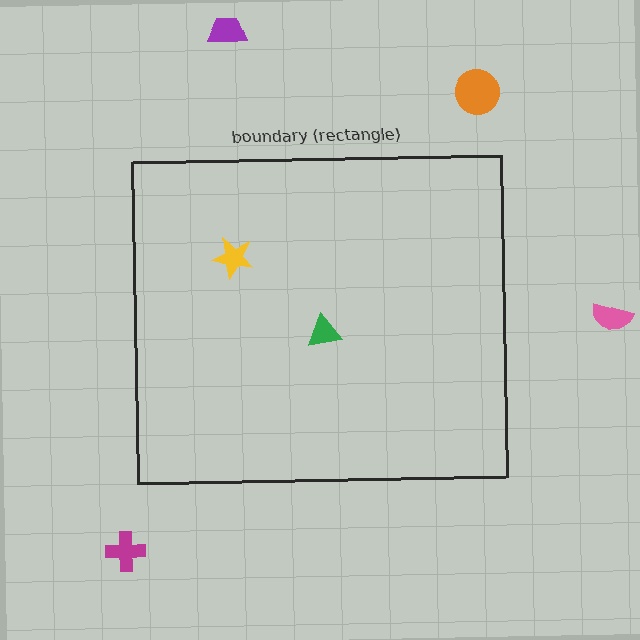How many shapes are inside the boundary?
2 inside, 4 outside.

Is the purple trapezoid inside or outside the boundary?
Outside.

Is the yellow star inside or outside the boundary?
Inside.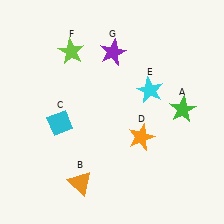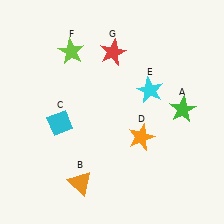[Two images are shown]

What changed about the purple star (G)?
In Image 1, G is purple. In Image 2, it changed to red.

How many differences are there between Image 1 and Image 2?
There is 1 difference between the two images.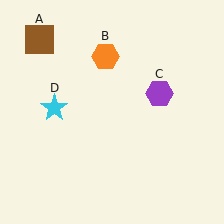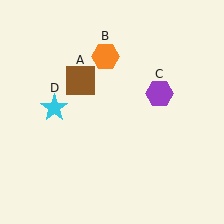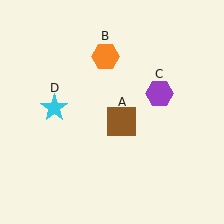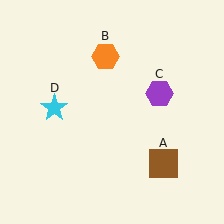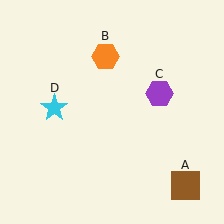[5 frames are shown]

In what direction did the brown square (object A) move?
The brown square (object A) moved down and to the right.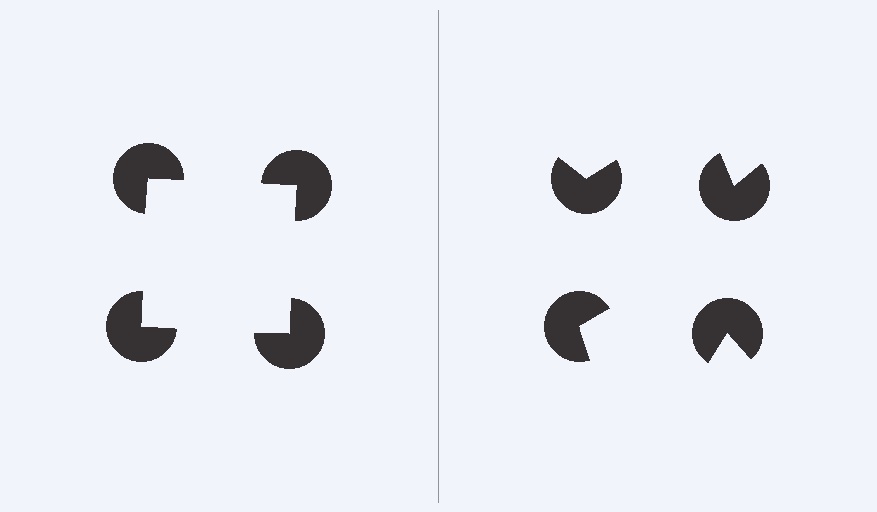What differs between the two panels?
The pac-man discs are positioned identically on both sides; only the wedge orientations differ. On the left they align to a square; on the right they are misaligned.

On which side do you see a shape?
An illusory square appears on the left side. On the right side the wedge cuts are rotated, so no coherent shape forms.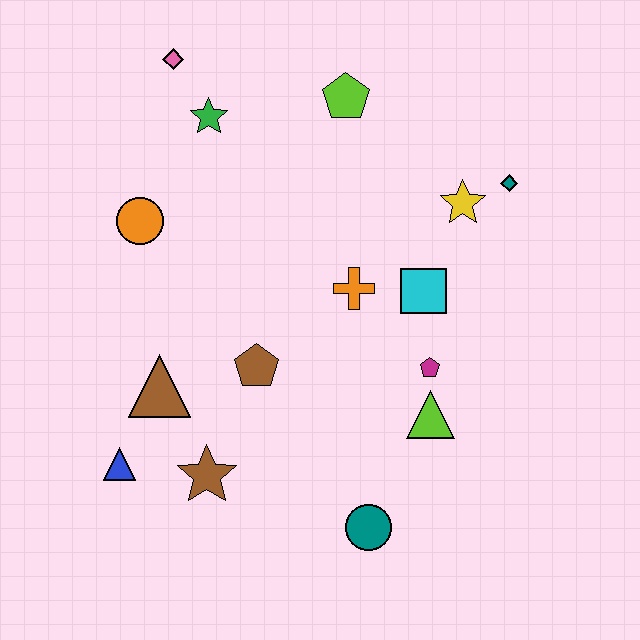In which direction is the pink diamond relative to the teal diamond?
The pink diamond is to the left of the teal diamond.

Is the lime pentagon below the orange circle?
No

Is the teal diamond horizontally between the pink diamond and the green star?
No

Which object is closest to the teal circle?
The lime triangle is closest to the teal circle.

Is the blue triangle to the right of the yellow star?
No